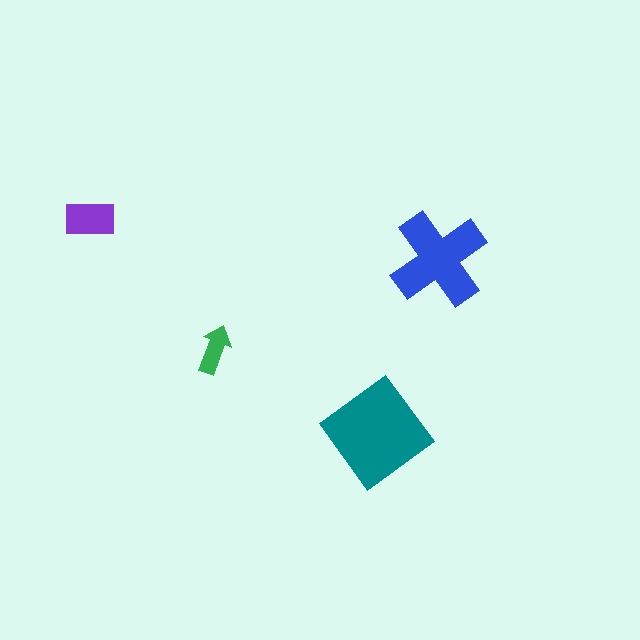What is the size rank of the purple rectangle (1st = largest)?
3rd.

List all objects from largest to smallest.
The teal diamond, the blue cross, the purple rectangle, the green arrow.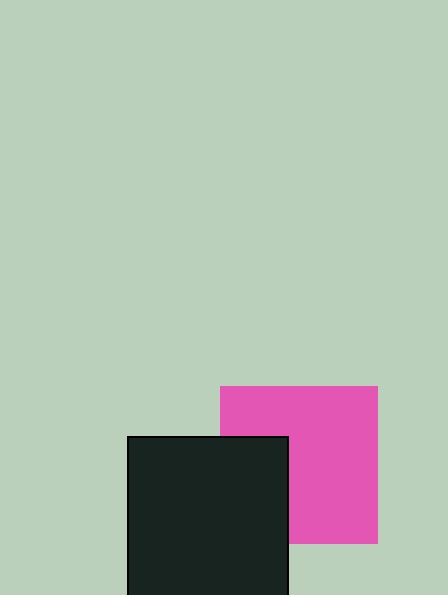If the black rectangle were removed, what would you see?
You would see the complete pink square.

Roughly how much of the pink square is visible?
Most of it is visible (roughly 70%).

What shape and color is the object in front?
The object in front is a black rectangle.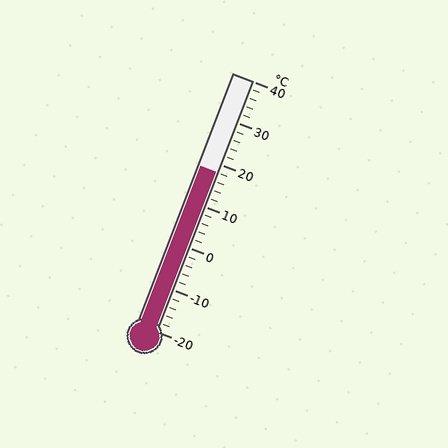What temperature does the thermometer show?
The thermometer shows approximately 18°C.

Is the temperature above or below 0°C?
The temperature is above 0°C.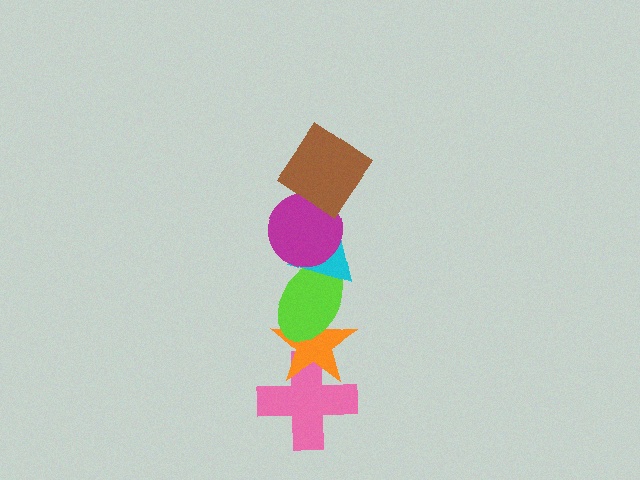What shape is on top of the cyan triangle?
The magenta circle is on top of the cyan triangle.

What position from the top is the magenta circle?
The magenta circle is 2nd from the top.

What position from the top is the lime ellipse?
The lime ellipse is 4th from the top.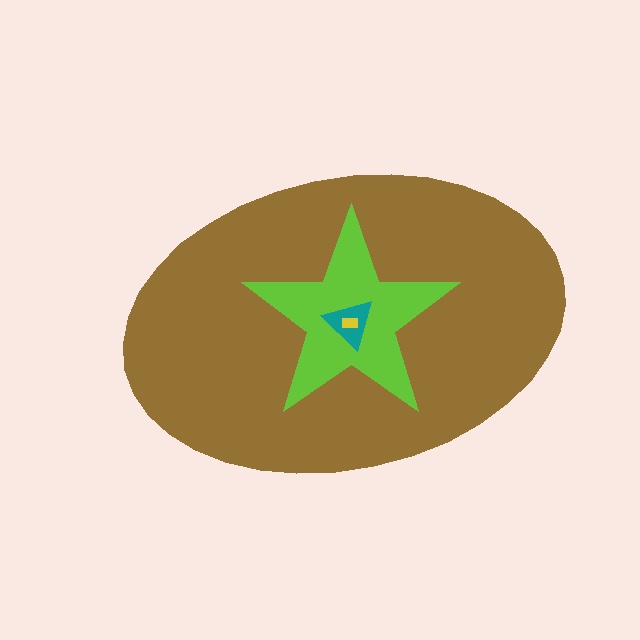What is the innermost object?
The yellow rectangle.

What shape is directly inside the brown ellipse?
The lime star.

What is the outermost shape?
The brown ellipse.